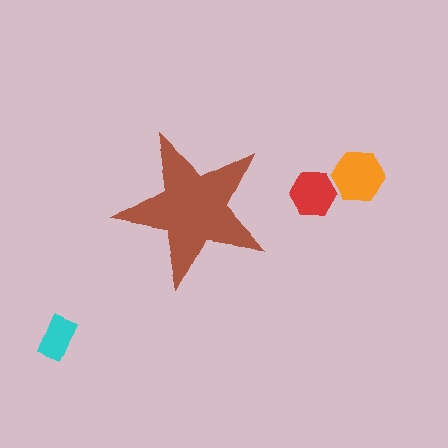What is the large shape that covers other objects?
A brown star.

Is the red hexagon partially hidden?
No, the red hexagon is fully visible.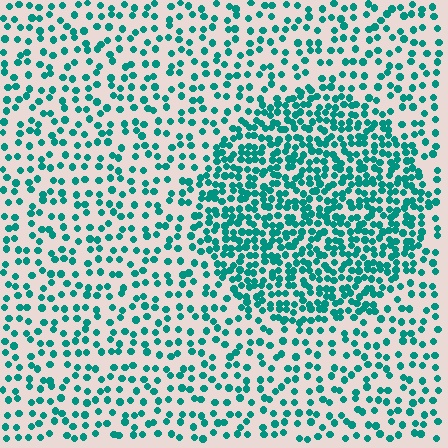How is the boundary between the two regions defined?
The boundary is defined by a change in element density (approximately 2.2x ratio). All elements are the same color, size, and shape.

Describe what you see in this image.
The image contains small teal elements arranged at two different densities. A circle-shaped region is visible where the elements are more densely packed than the surrounding area.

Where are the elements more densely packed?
The elements are more densely packed inside the circle boundary.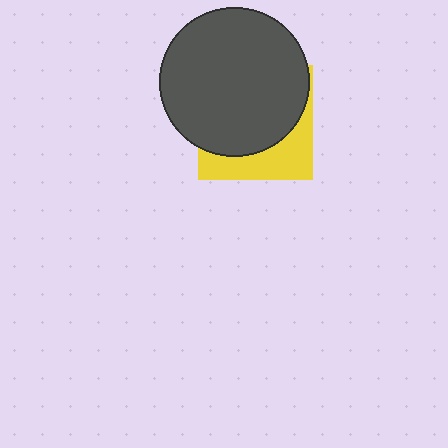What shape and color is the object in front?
The object in front is a dark gray circle.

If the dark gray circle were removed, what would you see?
You would see the complete yellow square.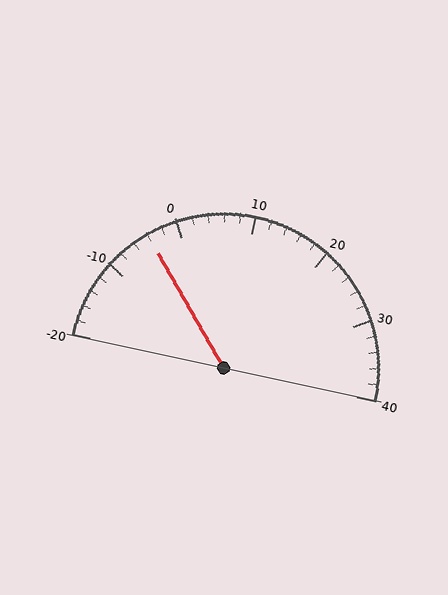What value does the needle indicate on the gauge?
The needle indicates approximately -4.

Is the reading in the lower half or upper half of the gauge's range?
The reading is in the lower half of the range (-20 to 40).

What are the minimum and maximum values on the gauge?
The gauge ranges from -20 to 40.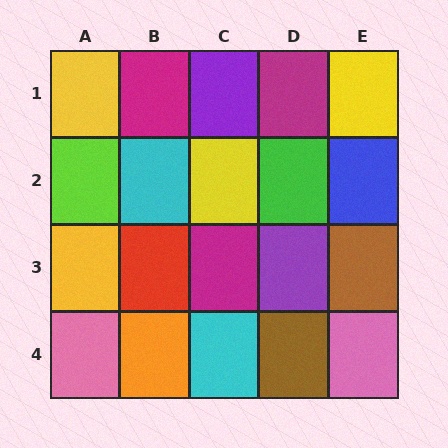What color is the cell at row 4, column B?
Orange.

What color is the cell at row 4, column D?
Brown.